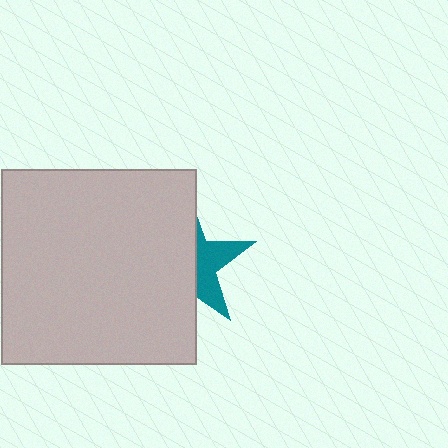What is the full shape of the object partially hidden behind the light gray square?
The partially hidden object is a teal star.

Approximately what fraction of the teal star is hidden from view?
Roughly 64% of the teal star is hidden behind the light gray square.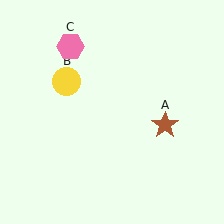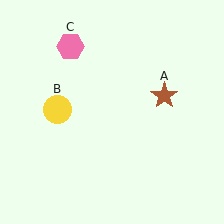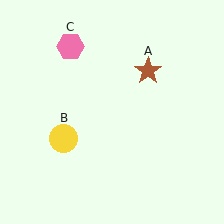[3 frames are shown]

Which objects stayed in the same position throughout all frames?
Pink hexagon (object C) remained stationary.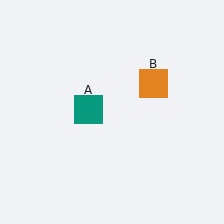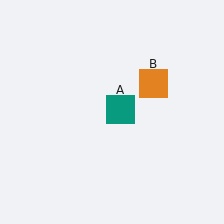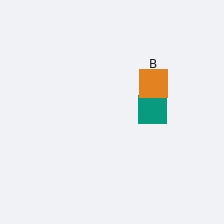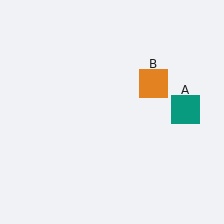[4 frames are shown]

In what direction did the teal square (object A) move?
The teal square (object A) moved right.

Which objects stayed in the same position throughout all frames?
Orange square (object B) remained stationary.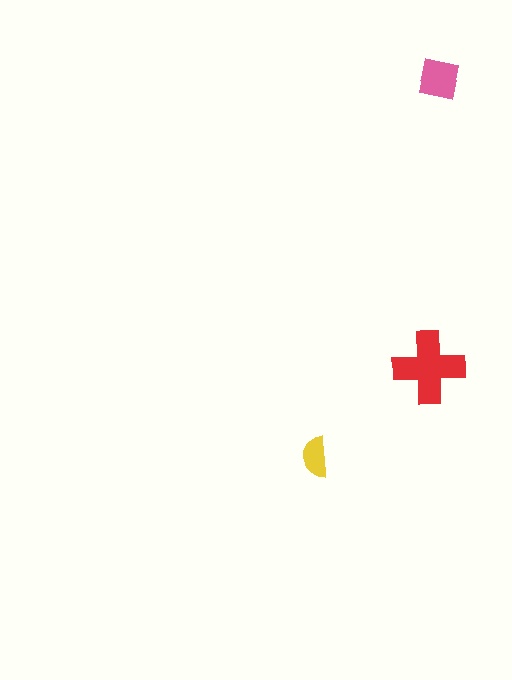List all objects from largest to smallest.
The red cross, the pink square, the yellow semicircle.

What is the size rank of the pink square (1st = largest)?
2nd.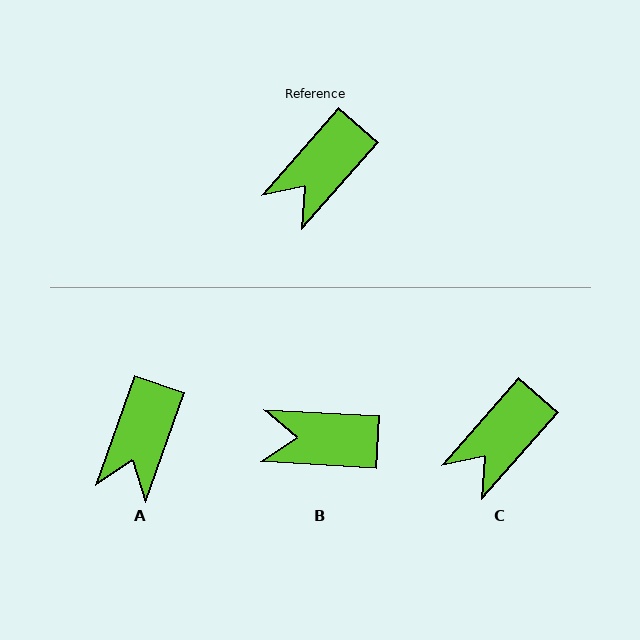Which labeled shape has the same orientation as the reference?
C.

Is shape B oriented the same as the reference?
No, it is off by about 52 degrees.